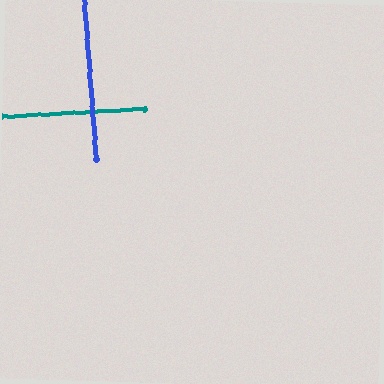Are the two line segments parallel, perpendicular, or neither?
Perpendicular — they meet at approximately 89°.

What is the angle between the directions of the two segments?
Approximately 89 degrees.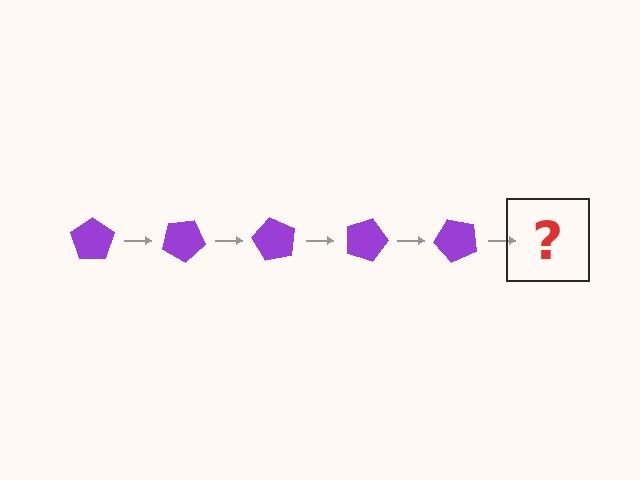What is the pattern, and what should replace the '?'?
The pattern is that the pentagon rotates 30 degrees each step. The '?' should be a purple pentagon rotated 150 degrees.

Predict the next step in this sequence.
The next step is a purple pentagon rotated 150 degrees.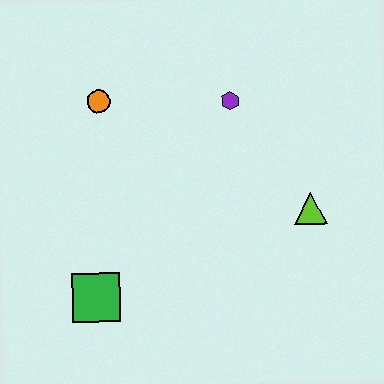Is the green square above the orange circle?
No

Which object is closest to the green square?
The orange circle is closest to the green square.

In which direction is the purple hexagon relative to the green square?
The purple hexagon is above the green square.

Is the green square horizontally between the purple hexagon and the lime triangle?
No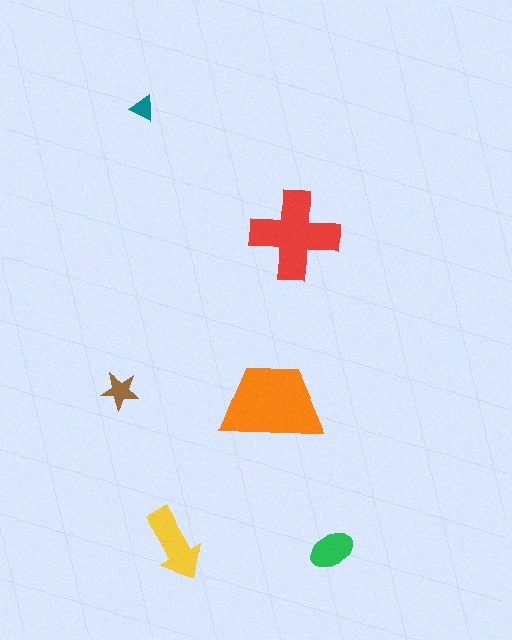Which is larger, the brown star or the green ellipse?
The green ellipse.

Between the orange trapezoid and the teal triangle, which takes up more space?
The orange trapezoid.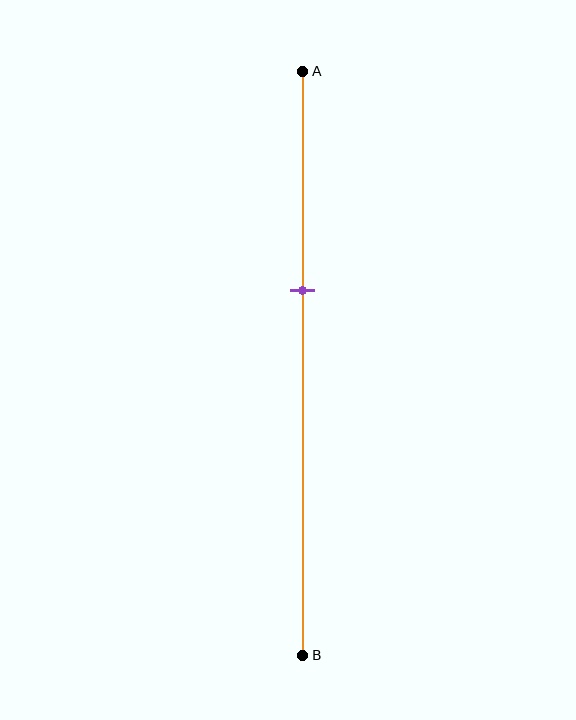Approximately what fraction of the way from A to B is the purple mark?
The purple mark is approximately 40% of the way from A to B.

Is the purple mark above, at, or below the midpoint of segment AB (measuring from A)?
The purple mark is above the midpoint of segment AB.